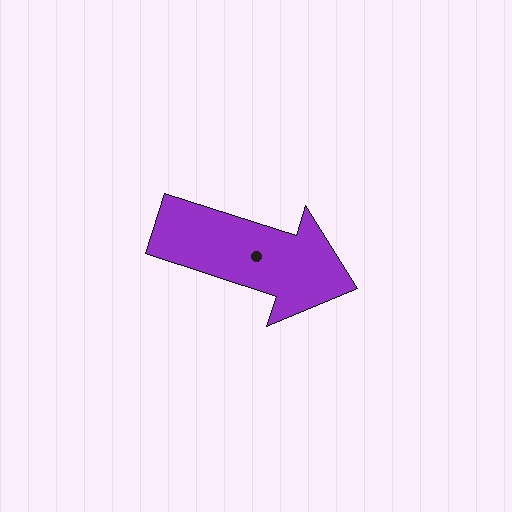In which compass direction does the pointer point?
East.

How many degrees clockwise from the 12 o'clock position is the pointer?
Approximately 108 degrees.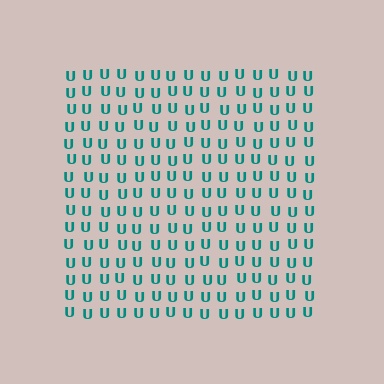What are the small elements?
The small elements are letter U's.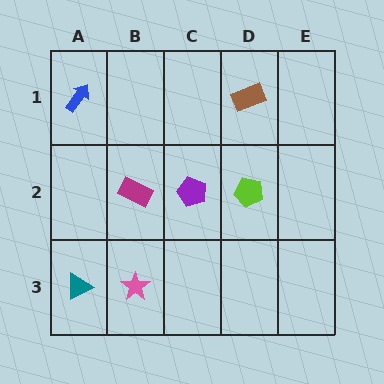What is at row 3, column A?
A teal triangle.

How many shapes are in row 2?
3 shapes.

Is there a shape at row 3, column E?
No, that cell is empty.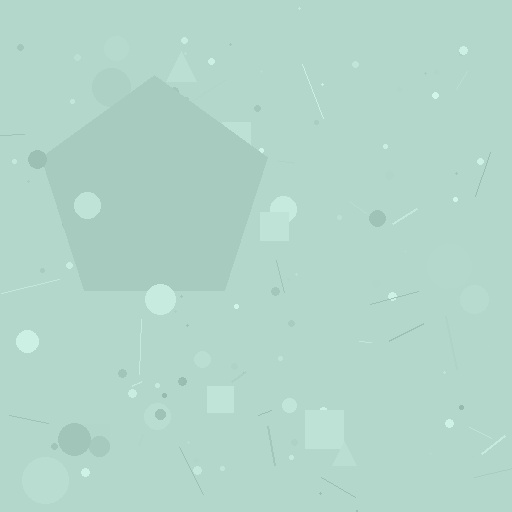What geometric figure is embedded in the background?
A pentagon is embedded in the background.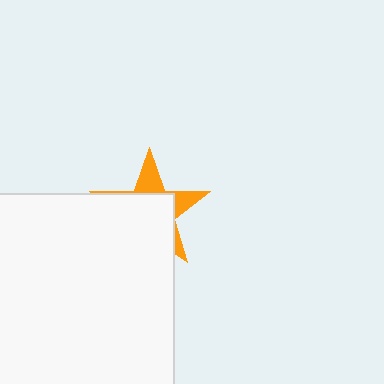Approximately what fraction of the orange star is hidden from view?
Roughly 67% of the orange star is hidden behind the white square.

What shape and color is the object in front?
The object in front is a white square.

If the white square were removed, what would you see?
You would see the complete orange star.